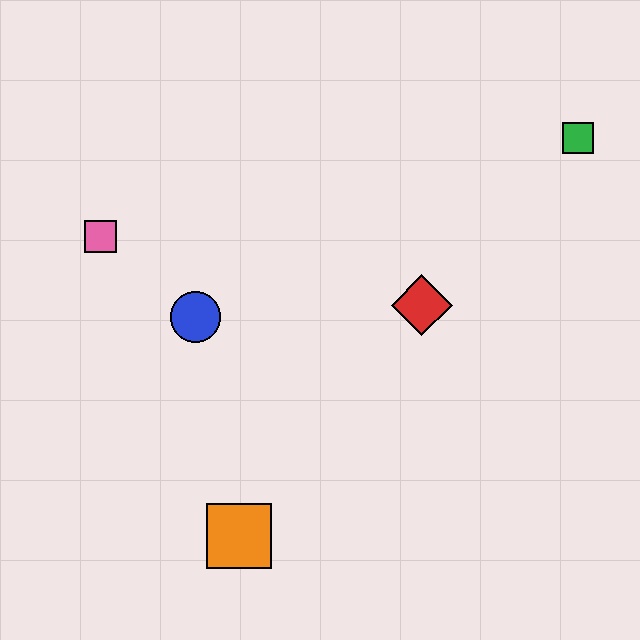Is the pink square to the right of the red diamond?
No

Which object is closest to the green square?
The red diamond is closest to the green square.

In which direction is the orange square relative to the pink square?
The orange square is below the pink square.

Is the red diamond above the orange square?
Yes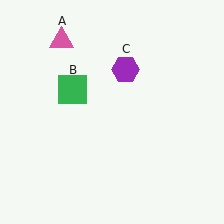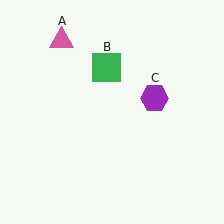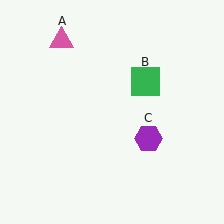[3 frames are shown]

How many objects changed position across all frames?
2 objects changed position: green square (object B), purple hexagon (object C).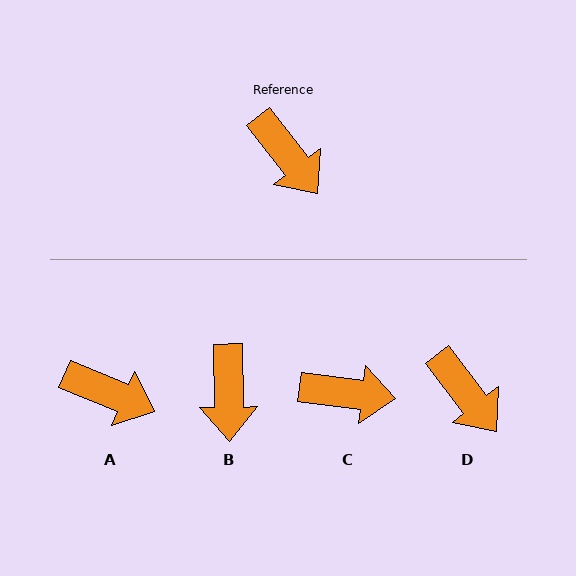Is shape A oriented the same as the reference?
No, it is off by about 29 degrees.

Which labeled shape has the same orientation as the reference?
D.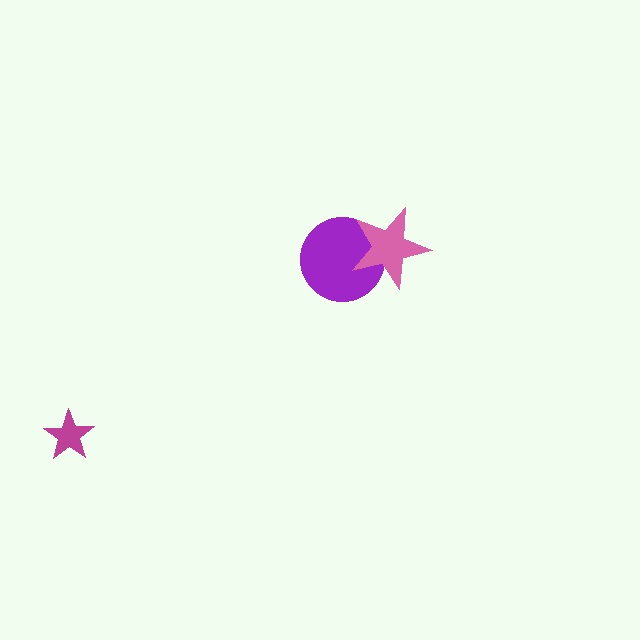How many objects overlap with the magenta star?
0 objects overlap with the magenta star.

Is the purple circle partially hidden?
Yes, it is partially covered by another shape.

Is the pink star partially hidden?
No, no other shape covers it.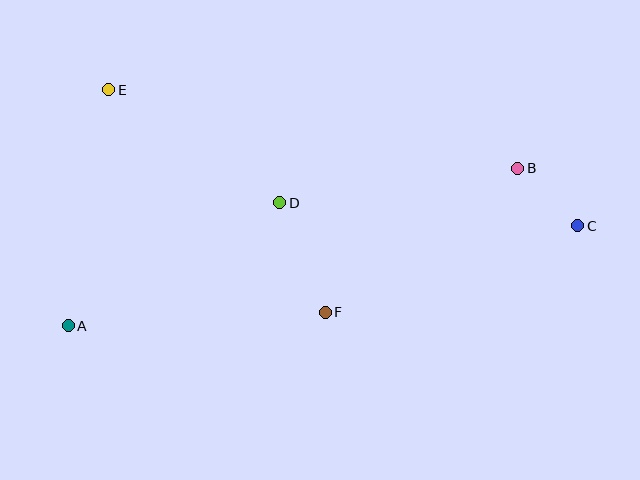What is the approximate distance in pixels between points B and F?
The distance between B and F is approximately 240 pixels.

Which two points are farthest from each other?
Points A and C are farthest from each other.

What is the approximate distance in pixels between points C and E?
The distance between C and E is approximately 488 pixels.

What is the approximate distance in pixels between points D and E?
The distance between D and E is approximately 205 pixels.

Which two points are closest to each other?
Points B and C are closest to each other.